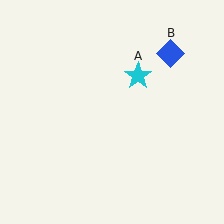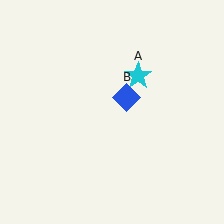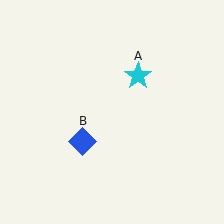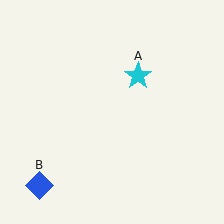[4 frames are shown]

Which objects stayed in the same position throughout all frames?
Cyan star (object A) remained stationary.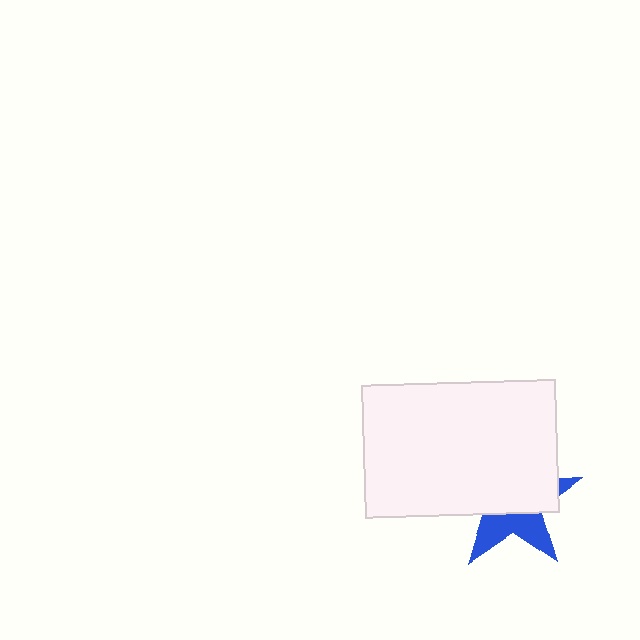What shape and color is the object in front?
The object in front is a white rectangle.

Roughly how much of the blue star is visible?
A small part of it is visible (roughly 38%).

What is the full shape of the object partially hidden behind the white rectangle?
The partially hidden object is a blue star.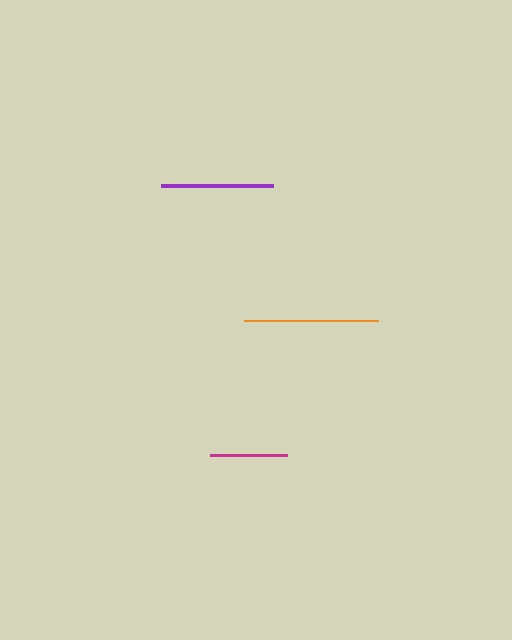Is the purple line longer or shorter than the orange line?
The orange line is longer than the purple line.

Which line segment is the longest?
The orange line is the longest at approximately 134 pixels.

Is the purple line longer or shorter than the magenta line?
The purple line is longer than the magenta line.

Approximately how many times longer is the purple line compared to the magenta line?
The purple line is approximately 1.4 times the length of the magenta line.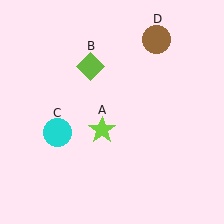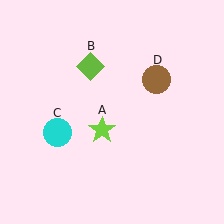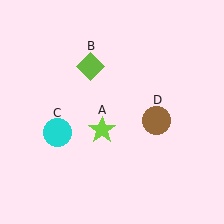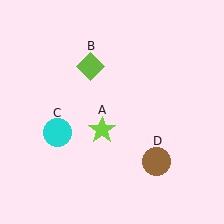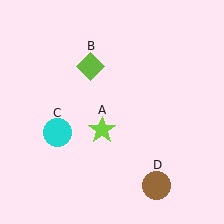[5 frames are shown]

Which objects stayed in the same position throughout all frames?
Lime star (object A) and lime diamond (object B) and cyan circle (object C) remained stationary.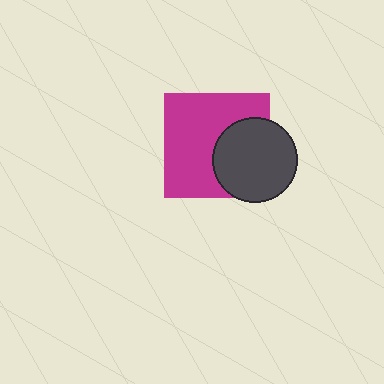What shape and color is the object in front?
The object in front is a dark gray circle.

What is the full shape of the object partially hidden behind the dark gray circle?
The partially hidden object is a magenta square.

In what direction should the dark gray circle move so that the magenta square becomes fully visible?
The dark gray circle should move right. That is the shortest direction to clear the overlap and leave the magenta square fully visible.